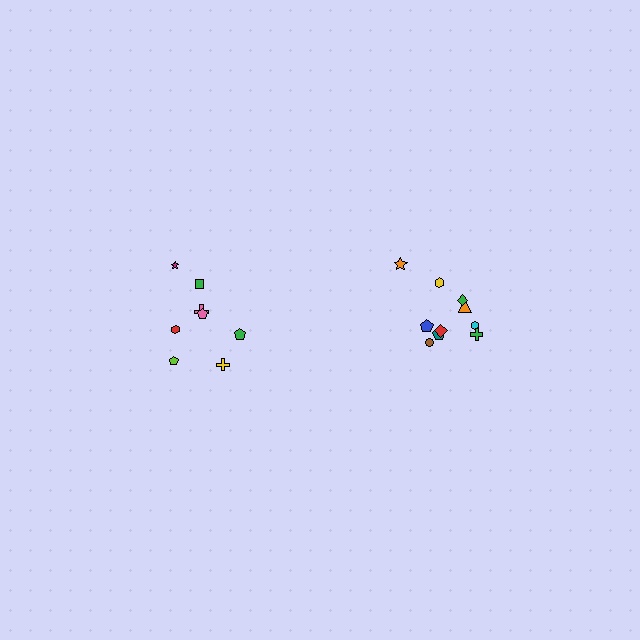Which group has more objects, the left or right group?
The right group.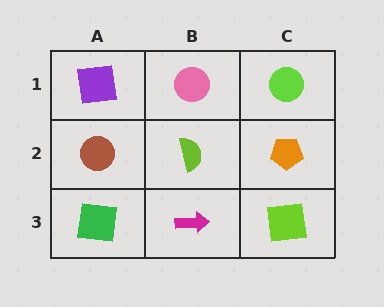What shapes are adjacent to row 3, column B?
A lime semicircle (row 2, column B), a green square (row 3, column A), a lime square (row 3, column C).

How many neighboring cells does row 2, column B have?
4.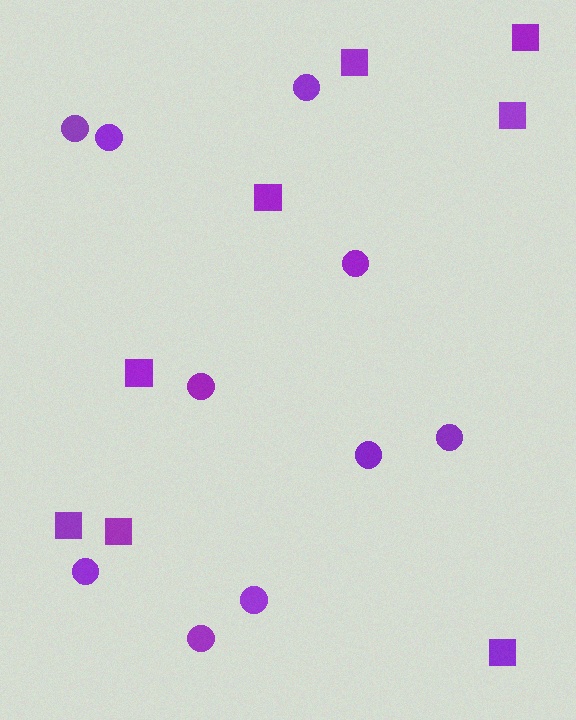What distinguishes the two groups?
There are 2 groups: one group of circles (10) and one group of squares (8).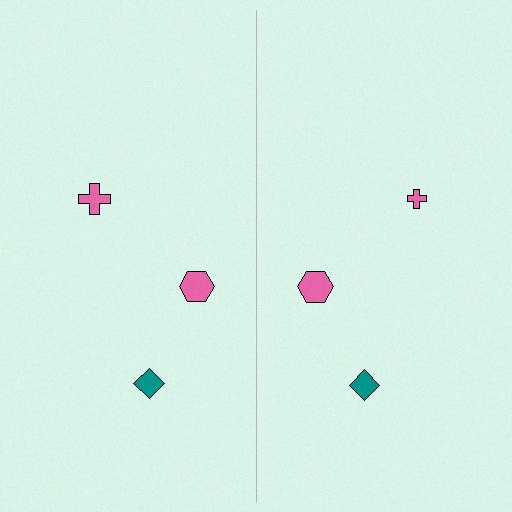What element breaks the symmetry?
The pink cross on the right side has a different size than its mirror counterpart.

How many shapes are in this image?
There are 6 shapes in this image.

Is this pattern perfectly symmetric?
No, the pattern is not perfectly symmetric. The pink cross on the right side has a different size than its mirror counterpart.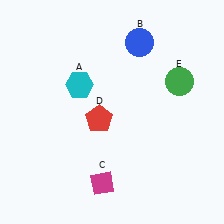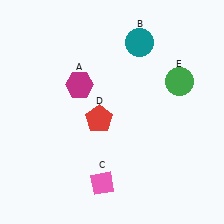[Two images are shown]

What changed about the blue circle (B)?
In Image 1, B is blue. In Image 2, it changed to teal.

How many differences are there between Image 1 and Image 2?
There are 3 differences between the two images.